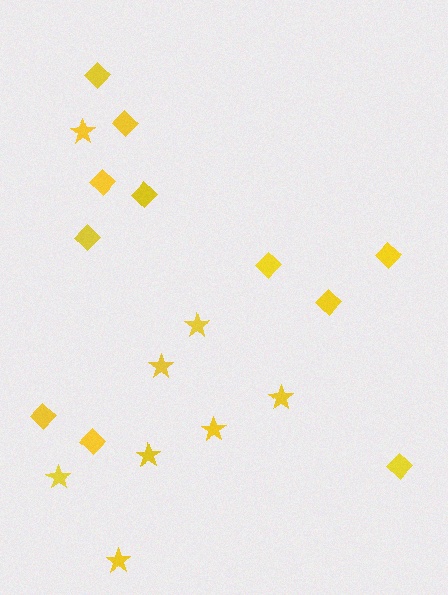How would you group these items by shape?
There are 2 groups: one group of diamonds (11) and one group of stars (8).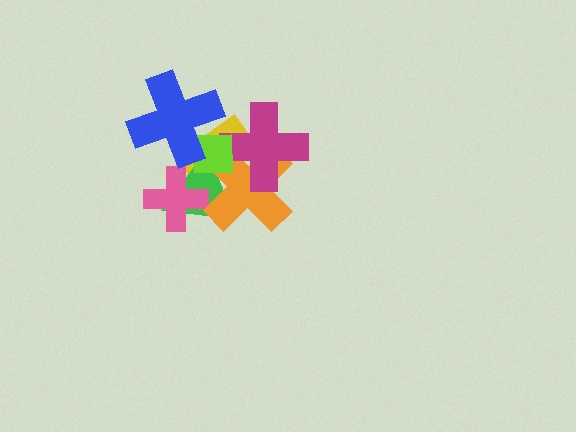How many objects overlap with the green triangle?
6 objects overlap with the green triangle.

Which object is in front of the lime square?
The blue cross is in front of the lime square.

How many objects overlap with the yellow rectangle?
5 objects overlap with the yellow rectangle.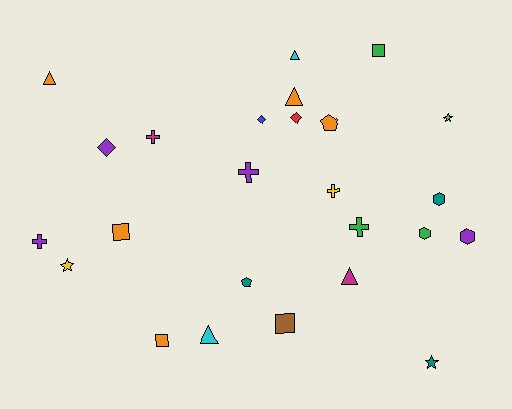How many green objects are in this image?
There are 3 green objects.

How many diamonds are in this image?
There are 3 diamonds.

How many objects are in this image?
There are 25 objects.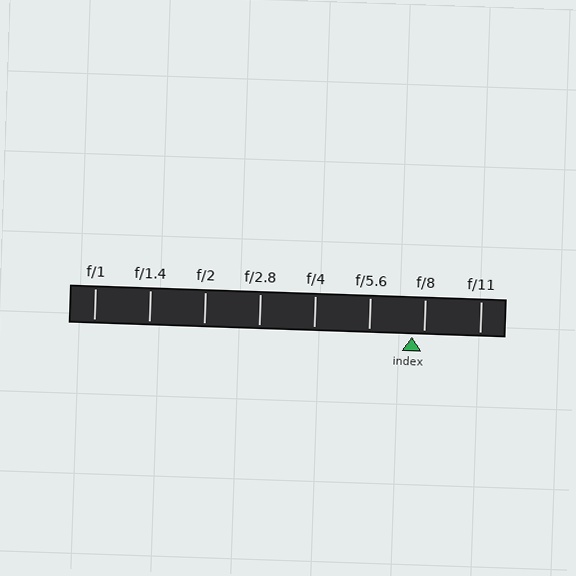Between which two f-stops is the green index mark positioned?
The index mark is between f/5.6 and f/8.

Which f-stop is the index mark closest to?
The index mark is closest to f/8.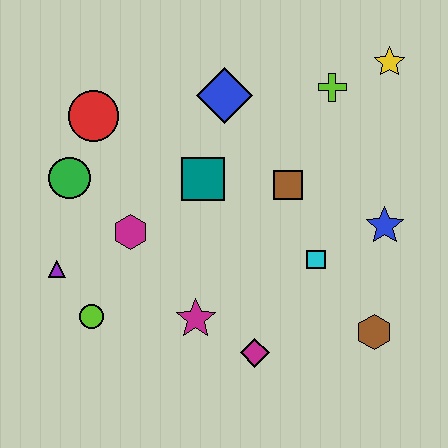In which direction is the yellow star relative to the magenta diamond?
The yellow star is above the magenta diamond.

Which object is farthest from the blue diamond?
The brown hexagon is farthest from the blue diamond.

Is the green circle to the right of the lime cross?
No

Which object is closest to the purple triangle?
The lime circle is closest to the purple triangle.